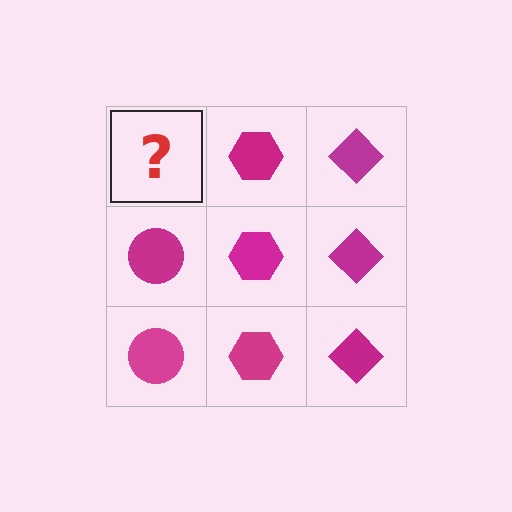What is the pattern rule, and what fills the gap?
The rule is that each column has a consistent shape. The gap should be filled with a magenta circle.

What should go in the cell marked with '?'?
The missing cell should contain a magenta circle.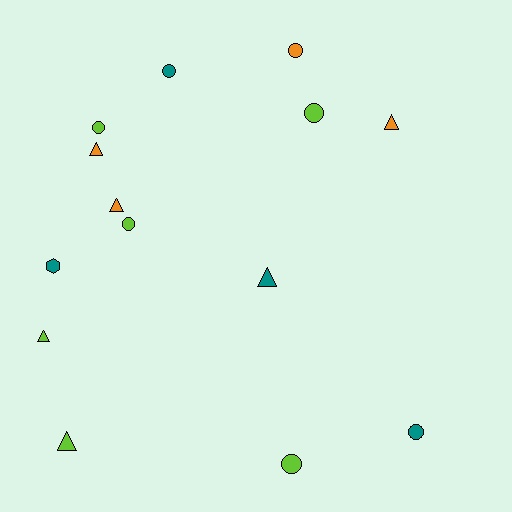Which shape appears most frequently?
Circle, with 7 objects.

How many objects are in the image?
There are 14 objects.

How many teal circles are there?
There are 2 teal circles.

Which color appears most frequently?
Lime, with 6 objects.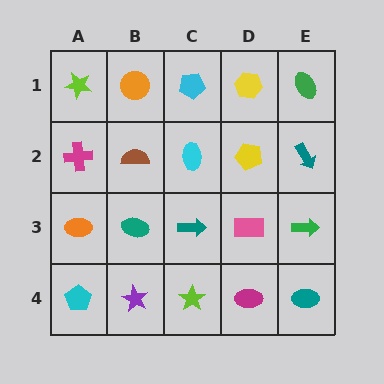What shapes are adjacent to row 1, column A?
A magenta cross (row 2, column A), an orange circle (row 1, column B).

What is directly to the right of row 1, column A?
An orange circle.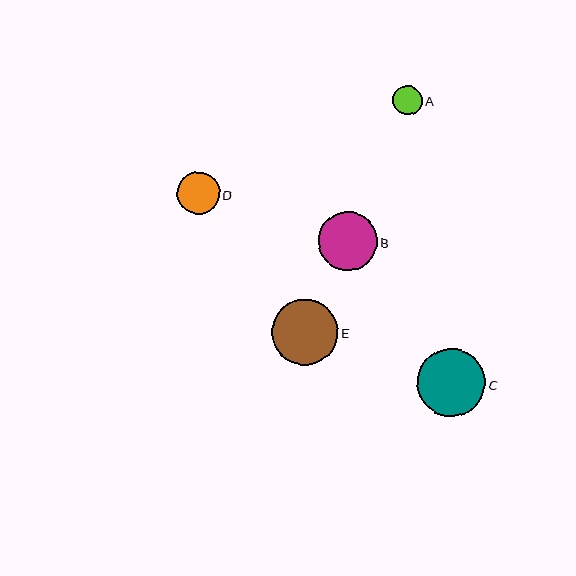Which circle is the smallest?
Circle A is the smallest with a size of approximately 29 pixels.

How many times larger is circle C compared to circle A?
Circle C is approximately 2.3 times the size of circle A.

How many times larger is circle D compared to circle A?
Circle D is approximately 1.5 times the size of circle A.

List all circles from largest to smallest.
From largest to smallest: C, E, B, D, A.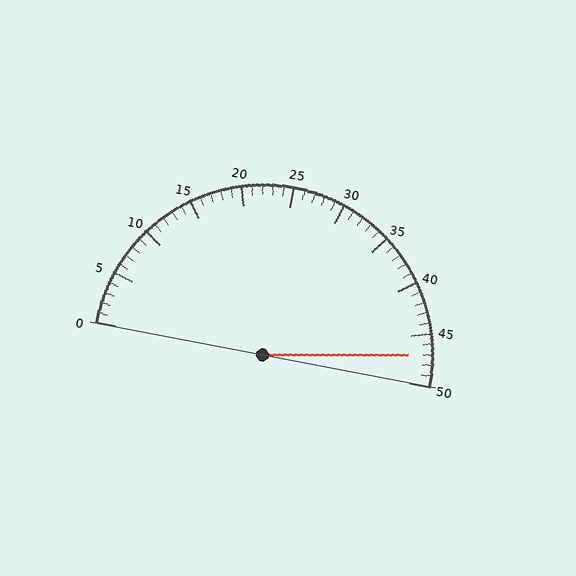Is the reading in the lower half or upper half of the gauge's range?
The reading is in the upper half of the range (0 to 50).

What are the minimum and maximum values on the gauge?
The gauge ranges from 0 to 50.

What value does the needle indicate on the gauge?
The needle indicates approximately 47.